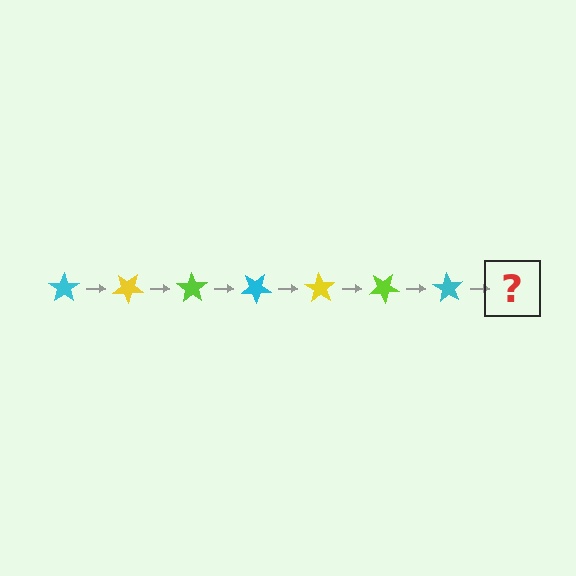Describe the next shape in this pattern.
It should be a yellow star, rotated 245 degrees from the start.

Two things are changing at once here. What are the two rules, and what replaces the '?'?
The two rules are that it rotates 35 degrees each step and the color cycles through cyan, yellow, and lime. The '?' should be a yellow star, rotated 245 degrees from the start.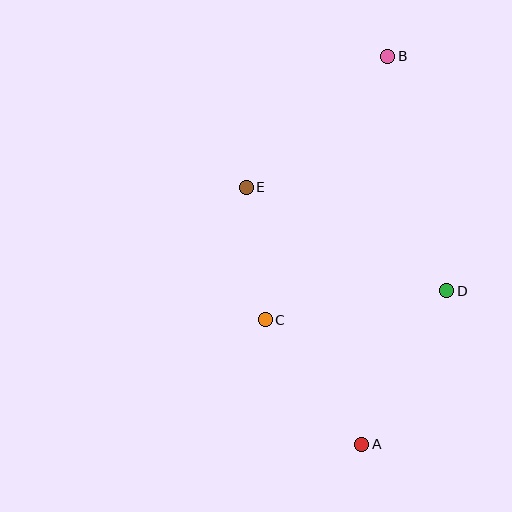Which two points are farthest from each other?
Points A and B are farthest from each other.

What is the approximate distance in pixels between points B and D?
The distance between B and D is approximately 242 pixels.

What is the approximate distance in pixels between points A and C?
The distance between A and C is approximately 157 pixels.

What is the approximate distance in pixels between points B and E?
The distance between B and E is approximately 193 pixels.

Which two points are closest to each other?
Points C and E are closest to each other.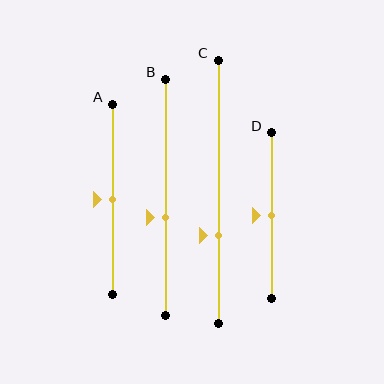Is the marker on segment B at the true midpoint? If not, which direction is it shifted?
No, the marker on segment B is shifted downward by about 9% of the segment length.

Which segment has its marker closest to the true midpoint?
Segment A has its marker closest to the true midpoint.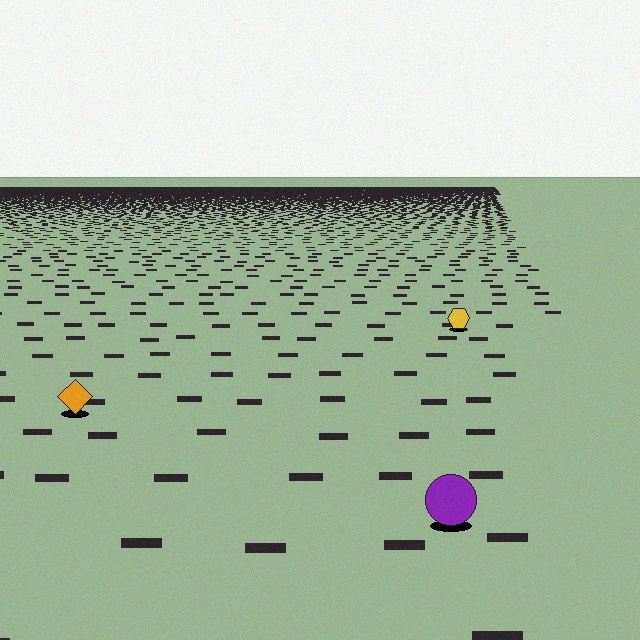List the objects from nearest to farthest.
From nearest to farthest: the purple circle, the orange diamond, the yellow hexagon.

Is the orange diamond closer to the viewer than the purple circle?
No. The purple circle is closer — you can tell from the texture gradient: the ground texture is coarser near it.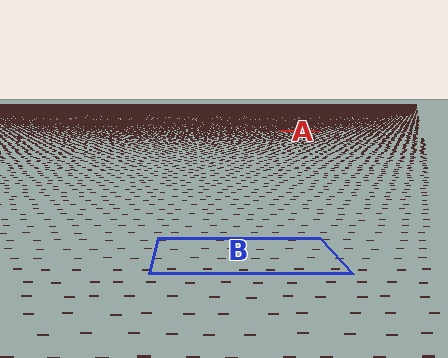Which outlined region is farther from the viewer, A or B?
Region A is farther from the viewer — the texture elements inside it appear smaller and more densely packed.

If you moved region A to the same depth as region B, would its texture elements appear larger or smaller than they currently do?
They would appear larger. At a closer depth, the same texture elements are projected at a bigger on-screen size.